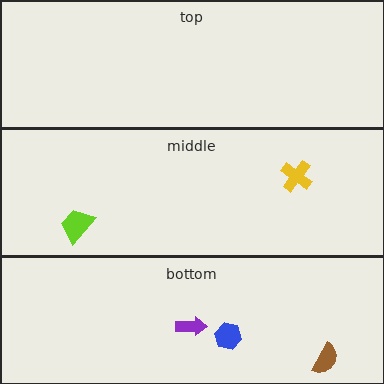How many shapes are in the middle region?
2.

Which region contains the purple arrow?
The bottom region.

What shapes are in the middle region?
The lime trapezoid, the yellow cross.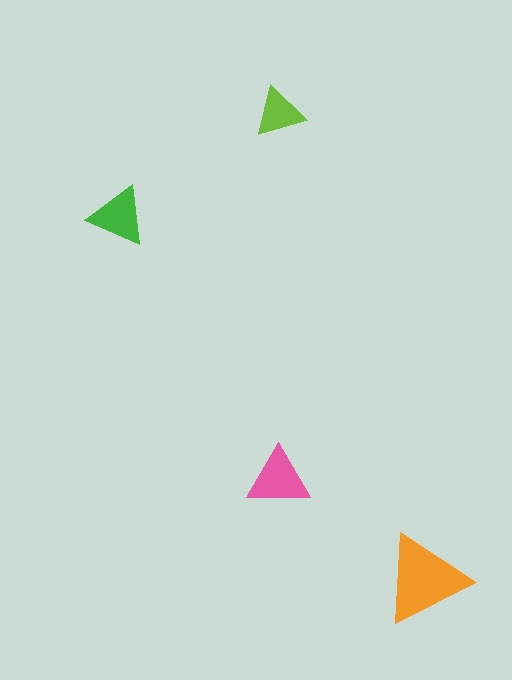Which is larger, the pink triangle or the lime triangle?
The pink one.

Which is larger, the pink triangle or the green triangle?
The pink one.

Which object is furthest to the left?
The green triangle is leftmost.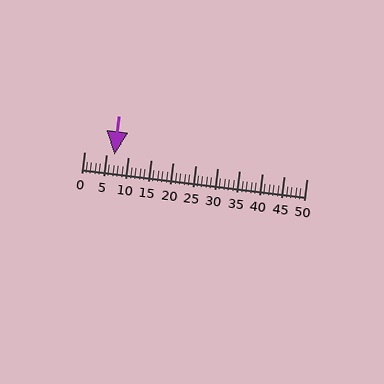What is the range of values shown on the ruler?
The ruler shows values from 0 to 50.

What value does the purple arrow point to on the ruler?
The purple arrow points to approximately 7.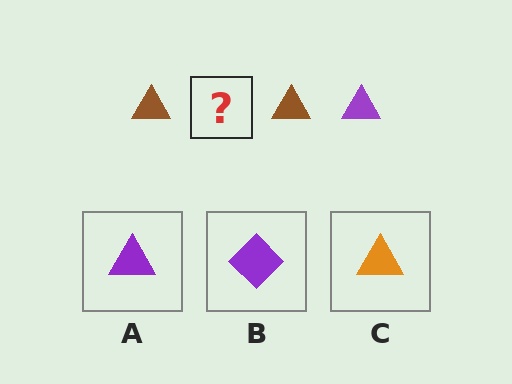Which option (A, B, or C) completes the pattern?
A.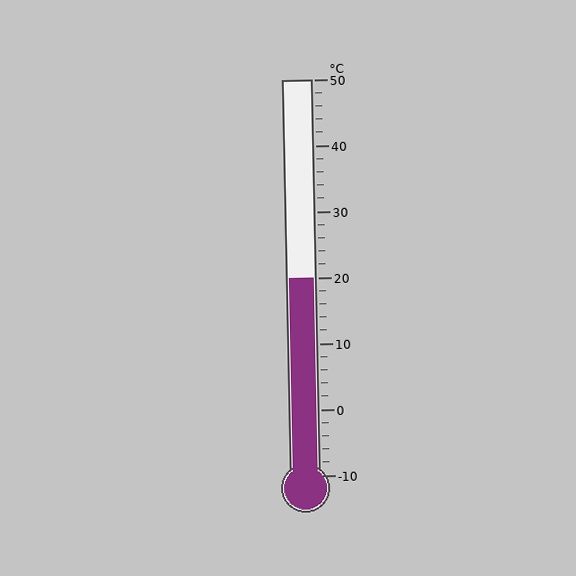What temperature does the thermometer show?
The thermometer shows approximately 20°C.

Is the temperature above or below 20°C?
The temperature is at 20°C.